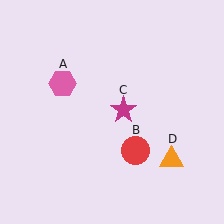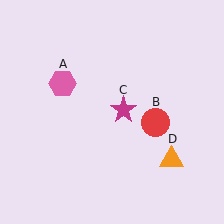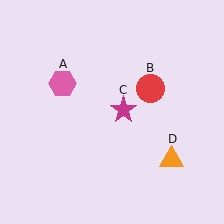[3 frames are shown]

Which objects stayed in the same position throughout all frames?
Pink hexagon (object A) and magenta star (object C) and orange triangle (object D) remained stationary.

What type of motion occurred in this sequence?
The red circle (object B) rotated counterclockwise around the center of the scene.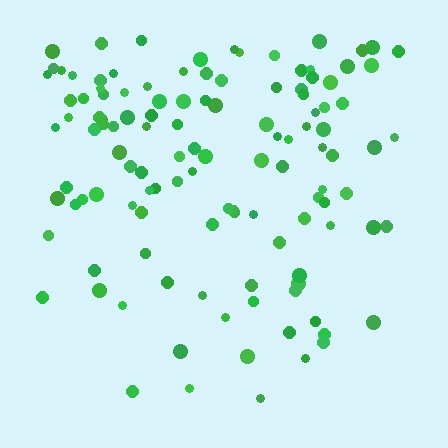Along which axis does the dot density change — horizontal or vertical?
Vertical.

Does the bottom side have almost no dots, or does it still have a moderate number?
Still a moderate number, just noticeably fewer than the top.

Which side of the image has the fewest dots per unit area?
The bottom.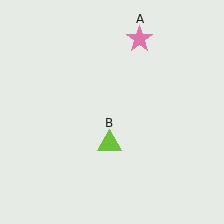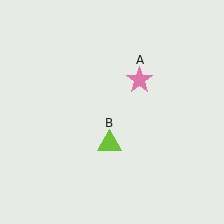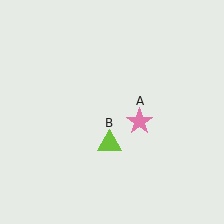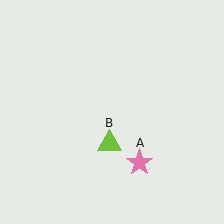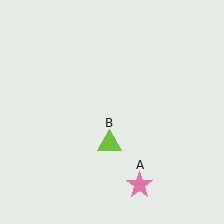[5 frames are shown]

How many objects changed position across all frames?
1 object changed position: pink star (object A).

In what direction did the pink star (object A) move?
The pink star (object A) moved down.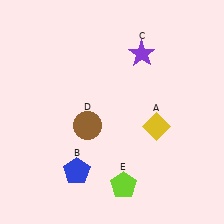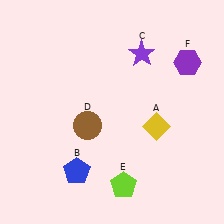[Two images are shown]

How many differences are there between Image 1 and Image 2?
There is 1 difference between the two images.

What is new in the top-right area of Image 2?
A purple hexagon (F) was added in the top-right area of Image 2.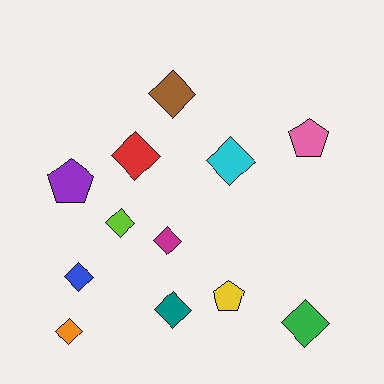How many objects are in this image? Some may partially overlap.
There are 12 objects.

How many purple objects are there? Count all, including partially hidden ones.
There is 1 purple object.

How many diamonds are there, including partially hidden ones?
There are 9 diamonds.